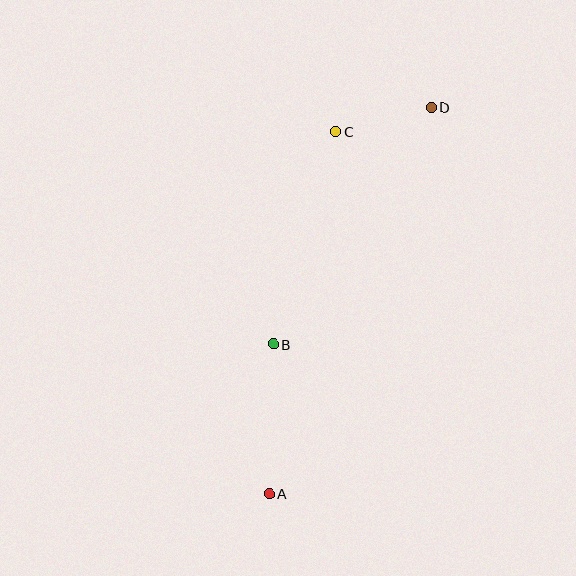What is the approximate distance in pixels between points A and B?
The distance between A and B is approximately 149 pixels.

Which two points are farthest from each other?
Points A and D are farthest from each other.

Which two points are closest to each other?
Points C and D are closest to each other.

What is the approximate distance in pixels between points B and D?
The distance between B and D is approximately 285 pixels.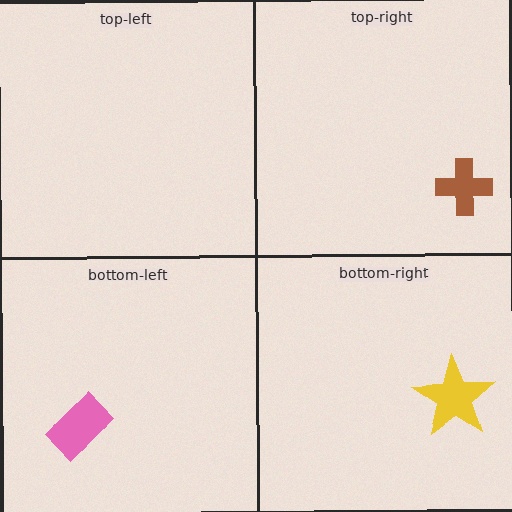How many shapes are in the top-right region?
1.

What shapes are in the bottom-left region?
The pink rectangle.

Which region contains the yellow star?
The bottom-right region.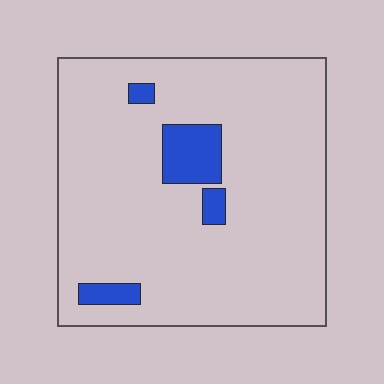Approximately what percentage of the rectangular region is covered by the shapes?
Approximately 10%.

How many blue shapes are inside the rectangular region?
4.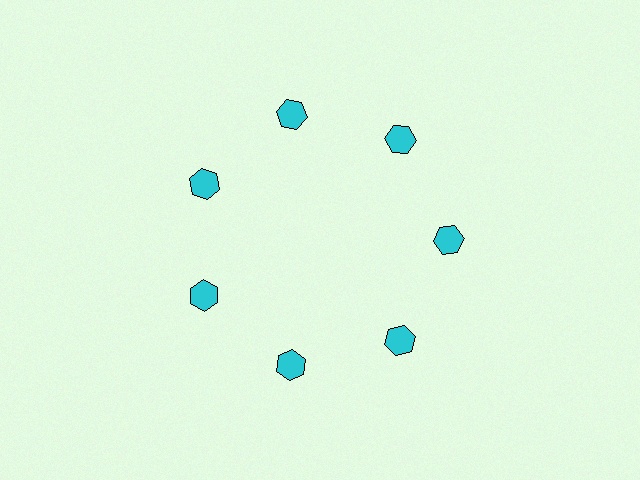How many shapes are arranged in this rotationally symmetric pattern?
There are 7 shapes, arranged in 7 groups of 1.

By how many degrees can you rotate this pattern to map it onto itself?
The pattern maps onto itself every 51 degrees of rotation.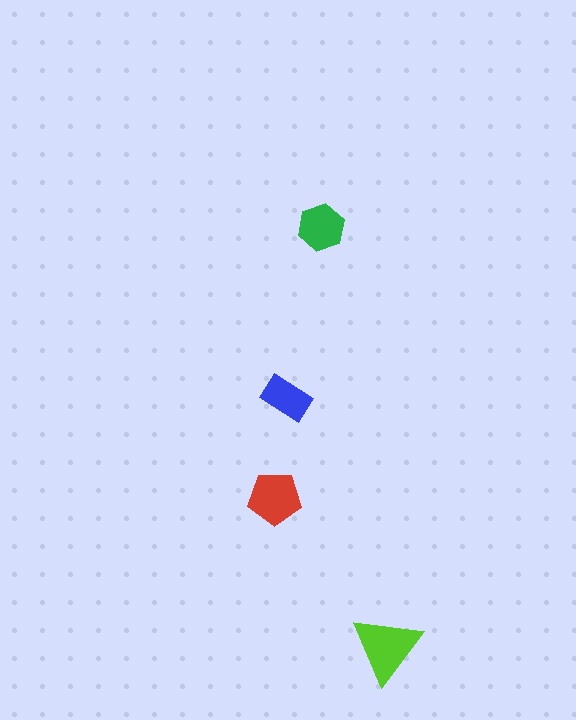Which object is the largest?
The lime triangle.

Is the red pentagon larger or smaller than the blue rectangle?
Larger.